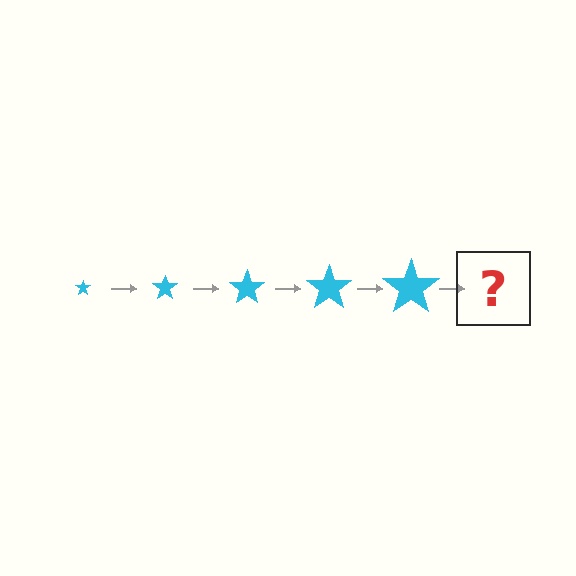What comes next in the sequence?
The next element should be a cyan star, larger than the previous one.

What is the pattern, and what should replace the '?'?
The pattern is that the star gets progressively larger each step. The '?' should be a cyan star, larger than the previous one.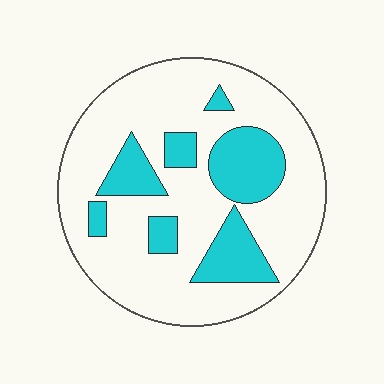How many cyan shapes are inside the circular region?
7.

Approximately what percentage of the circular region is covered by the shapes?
Approximately 25%.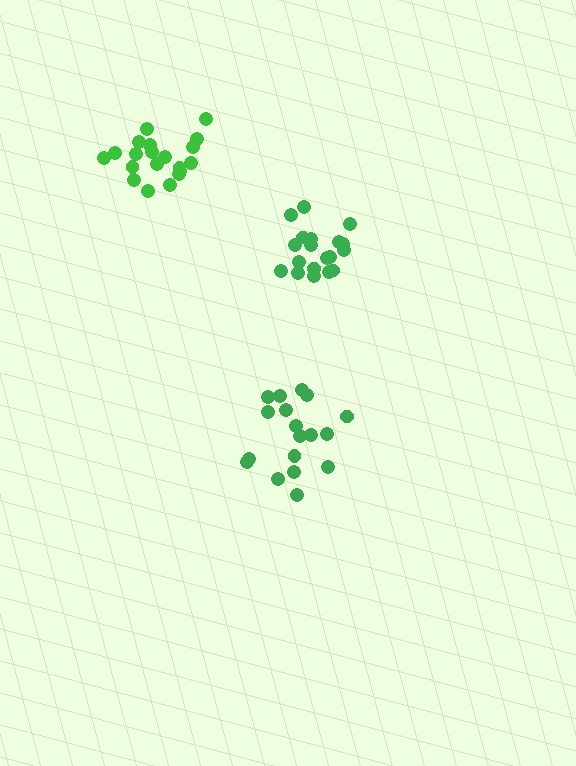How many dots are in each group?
Group 1: 18 dots, Group 2: 19 dots, Group 3: 20 dots (57 total).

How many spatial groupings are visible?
There are 3 spatial groupings.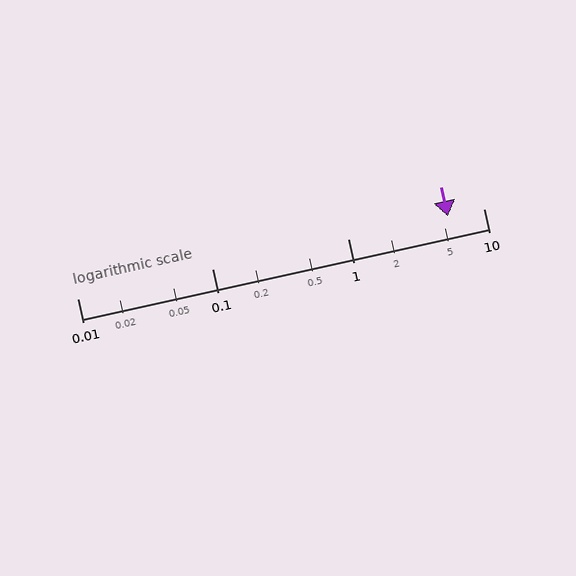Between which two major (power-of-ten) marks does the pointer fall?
The pointer is between 1 and 10.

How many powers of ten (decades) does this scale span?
The scale spans 3 decades, from 0.01 to 10.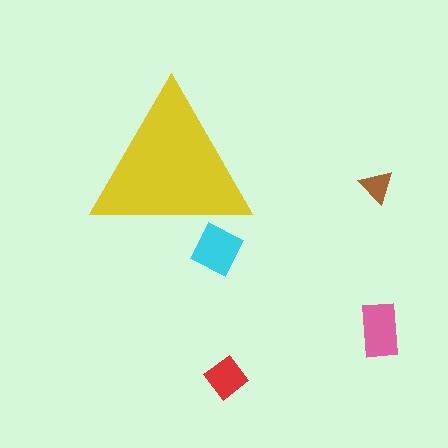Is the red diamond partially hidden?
No, the red diamond is fully visible.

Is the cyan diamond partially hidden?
Yes, the cyan diamond is partially hidden behind the yellow triangle.